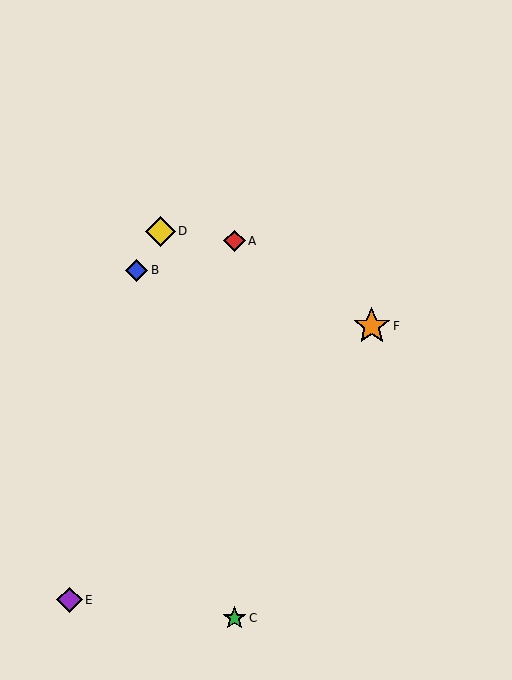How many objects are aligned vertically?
2 objects (A, C) are aligned vertically.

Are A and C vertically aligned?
Yes, both are at x≈235.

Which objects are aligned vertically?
Objects A, C are aligned vertically.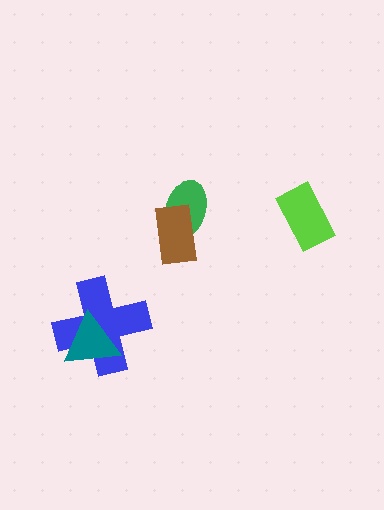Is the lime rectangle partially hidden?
No, no other shape covers it.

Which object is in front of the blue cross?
The teal triangle is in front of the blue cross.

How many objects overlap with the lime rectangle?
0 objects overlap with the lime rectangle.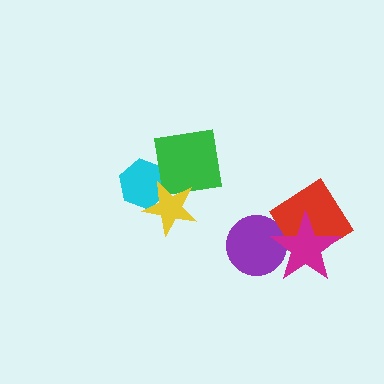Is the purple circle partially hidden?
Yes, it is partially covered by another shape.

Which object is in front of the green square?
The yellow star is in front of the green square.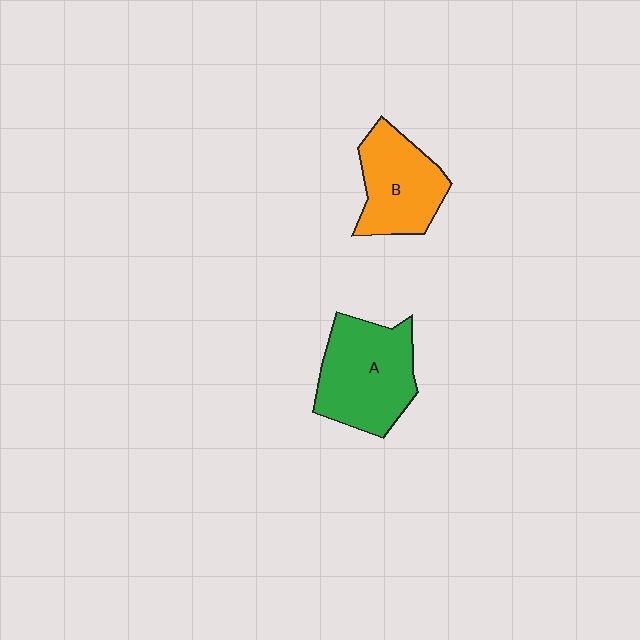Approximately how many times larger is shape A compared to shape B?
Approximately 1.2 times.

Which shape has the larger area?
Shape A (green).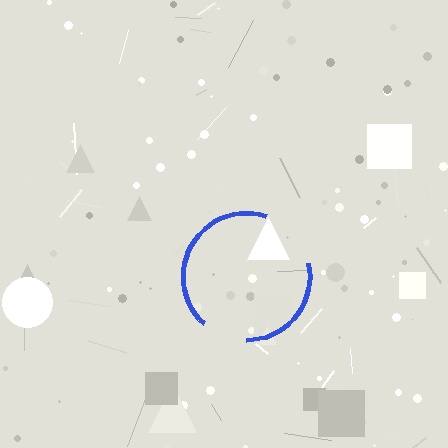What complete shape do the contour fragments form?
The contour fragments form a circle.